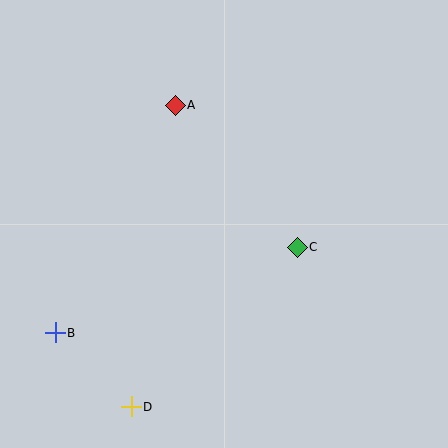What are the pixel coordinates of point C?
Point C is at (297, 247).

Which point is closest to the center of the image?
Point C at (297, 247) is closest to the center.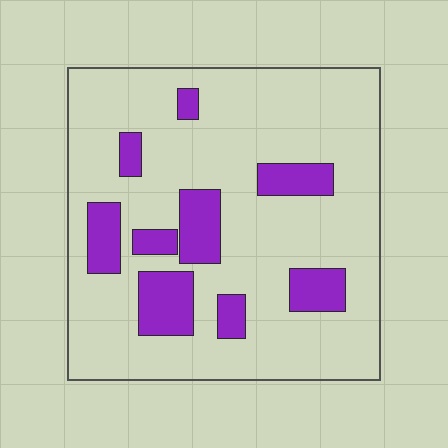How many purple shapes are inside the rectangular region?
9.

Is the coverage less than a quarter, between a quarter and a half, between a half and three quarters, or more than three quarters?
Less than a quarter.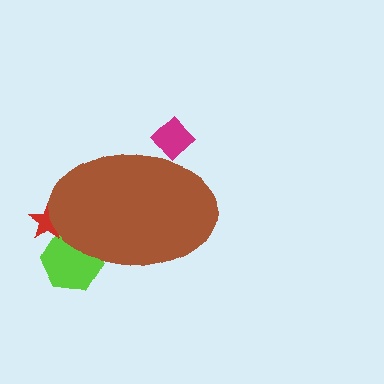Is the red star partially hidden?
Yes, the red star is partially hidden behind the brown ellipse.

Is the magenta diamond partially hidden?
Yes, the magenta diamond is partially hidden behind the brown ellipse.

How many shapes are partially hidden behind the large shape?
3 shapes are partially hidden.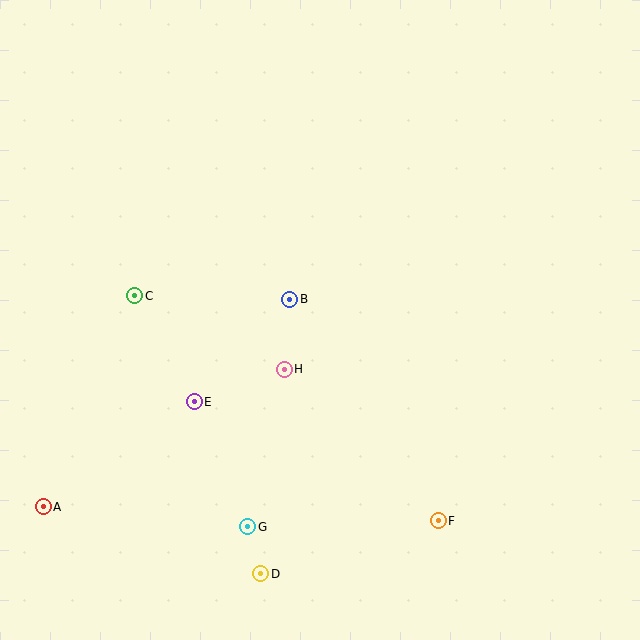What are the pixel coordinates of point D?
Point D is at (261, 574).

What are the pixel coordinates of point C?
Point C is at (135, 296).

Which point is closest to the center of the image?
Point B at (290, 300) is closest to the center.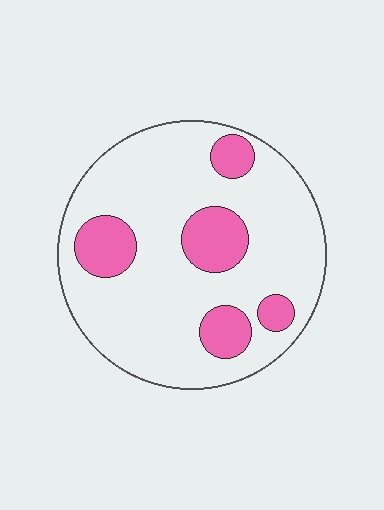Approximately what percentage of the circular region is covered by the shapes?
Approximately 20%.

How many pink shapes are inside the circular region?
5.